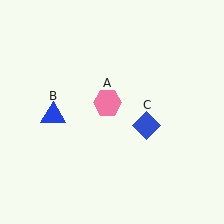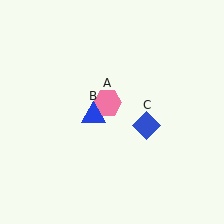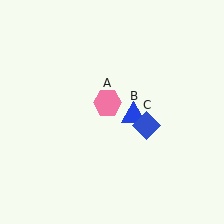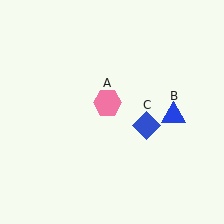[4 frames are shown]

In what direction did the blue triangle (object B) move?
The blue triangle (object B) moved right.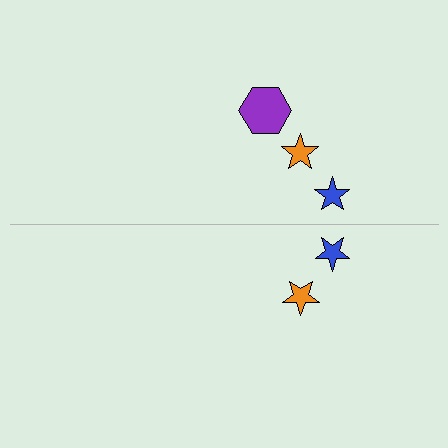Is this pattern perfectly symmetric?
No, the pattern is not perfectly symmetric. A purple hexagon is missing from the bottom side.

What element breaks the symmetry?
A purple hexagon is missing from the bottom side.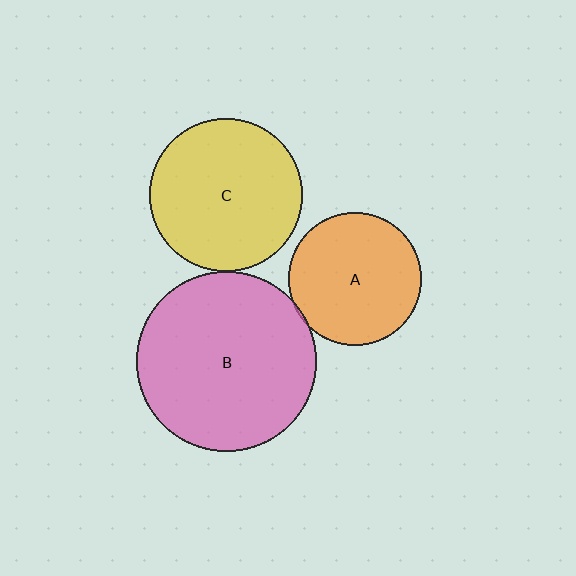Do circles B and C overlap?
Yes.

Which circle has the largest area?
Circle B (pink).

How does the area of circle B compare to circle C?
Approximately 1.4 times.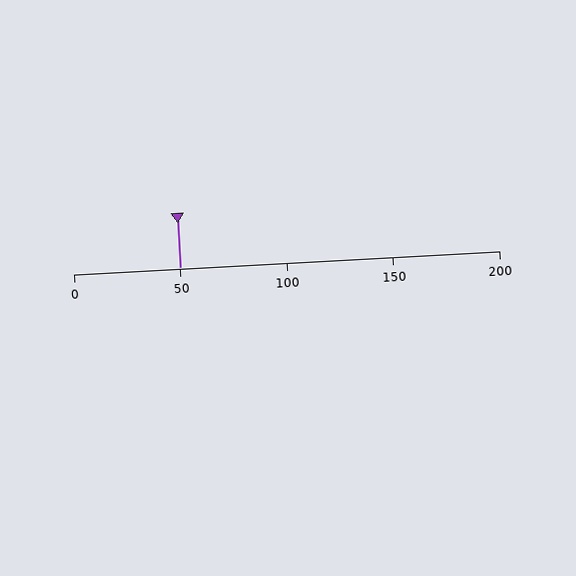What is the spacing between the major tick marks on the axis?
The major ticks are spaced 50 apart.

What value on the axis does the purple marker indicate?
The marker indicates approximately 50.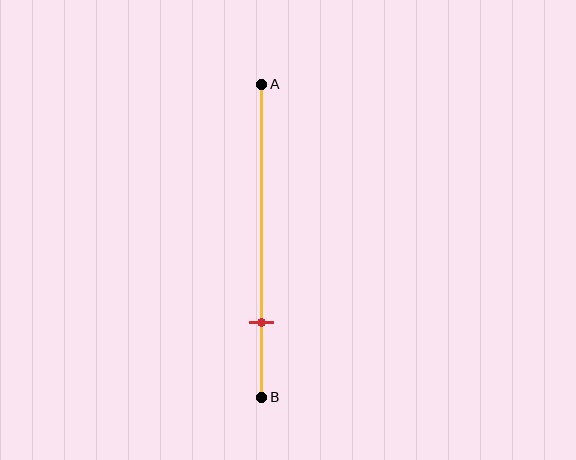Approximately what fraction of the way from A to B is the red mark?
The red mark is approximately 75% of the way from A to B.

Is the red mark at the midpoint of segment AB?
No, the mark is at about 75% from A, not at the 50% midpoint.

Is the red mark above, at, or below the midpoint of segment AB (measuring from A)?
The red mark is below the midpoint of segment AB.